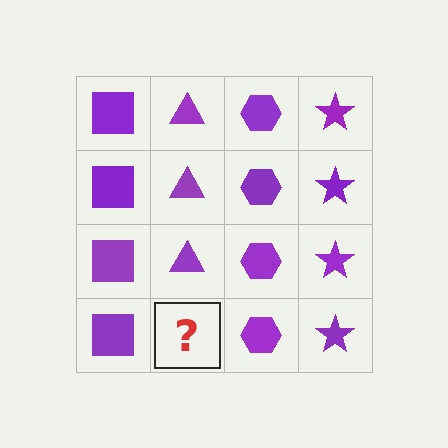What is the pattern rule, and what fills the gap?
The rule is that each column has a consistent shape. The gap should be filled with a purple triangle.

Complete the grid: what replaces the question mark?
The question mark should be replaced with a purple triangle.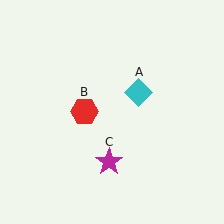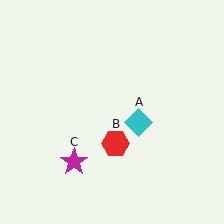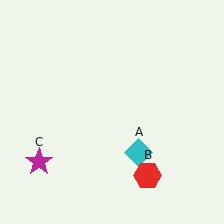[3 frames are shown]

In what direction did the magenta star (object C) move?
The magenta star (object C) moved left.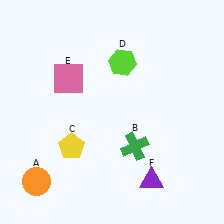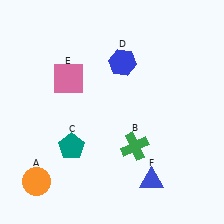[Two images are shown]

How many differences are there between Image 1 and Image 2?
There are 3 differences between the two images.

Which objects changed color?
C changed from yellow to teal. D changed from lime to blue. F changed from purple to blue.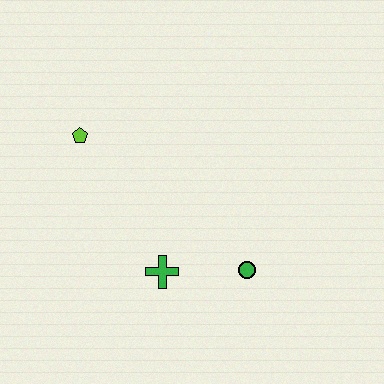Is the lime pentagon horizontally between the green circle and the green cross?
No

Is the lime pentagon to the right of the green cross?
No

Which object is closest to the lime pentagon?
The green cross is closest to the lime pentagon.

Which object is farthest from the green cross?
The lime pentagon is farthest from the green cross.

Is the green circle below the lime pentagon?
Yes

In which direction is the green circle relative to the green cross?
The green circle is to the right of the green cross.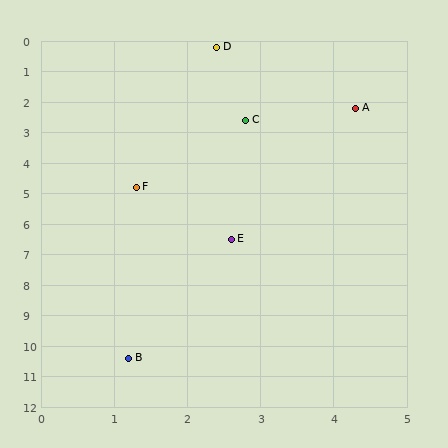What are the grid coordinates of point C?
Point C is at approximately (2.8, 2.6).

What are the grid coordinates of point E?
Point E is at approximately (2.6, 6.5).